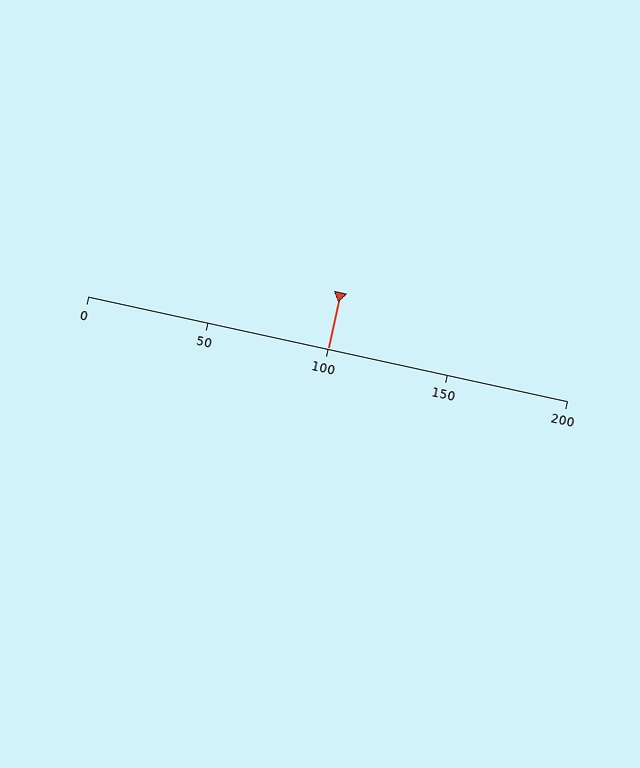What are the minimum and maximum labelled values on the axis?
The axis runs from 0 to 200.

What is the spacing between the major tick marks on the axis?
The major ticks are spaced 50 apart.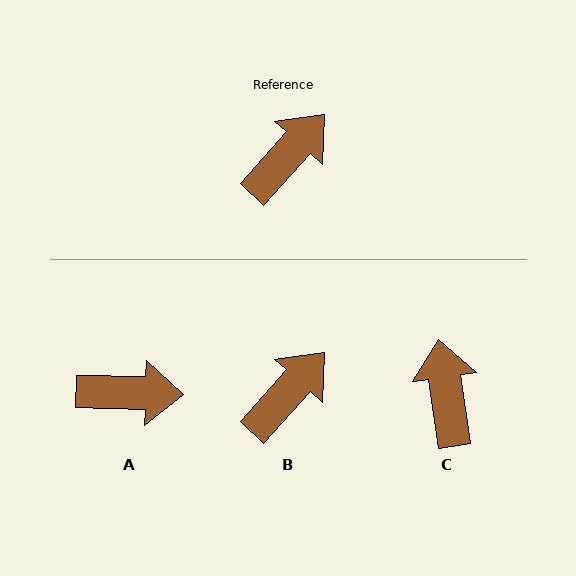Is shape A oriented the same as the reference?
No, it is off by about 49 degrees.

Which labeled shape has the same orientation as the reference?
B.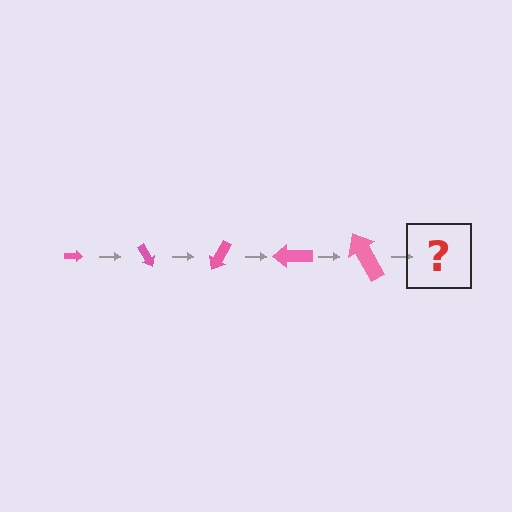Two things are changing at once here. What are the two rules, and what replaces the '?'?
The two rules are that the arrow grows larger each step and it rotates 60 degrees each step. The '?' should be an arrow, larger than the previous one and rotated 300 degrees from the start.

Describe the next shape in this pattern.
It should be an arrow, larger than the previous one and rotated 300 degrees from the start.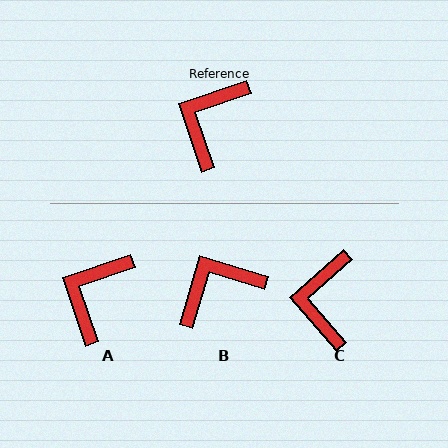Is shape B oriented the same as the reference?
No, it is off by about 35 degrees.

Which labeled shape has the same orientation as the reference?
A.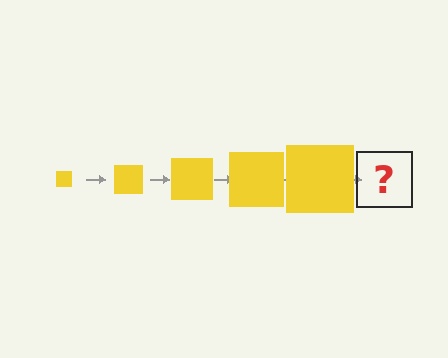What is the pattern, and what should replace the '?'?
The pattern is that the square gets progressively larger each step. The '?' should be a yellow square, larger than the previous one.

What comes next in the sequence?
The next element should be a yellow square, larger than the previous one.